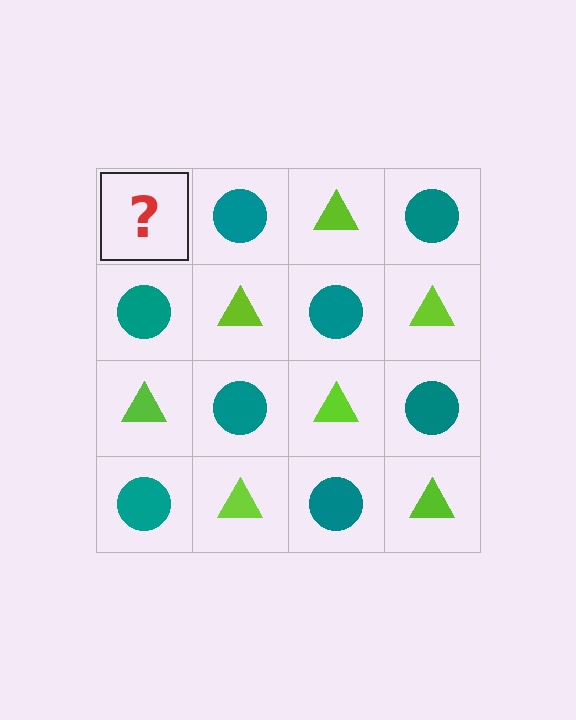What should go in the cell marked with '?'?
The missing cell should contain a lime triangle.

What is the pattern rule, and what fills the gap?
The rule is that it alternates lime triangle and teal circle in a checkerboard pattern. The gap should be filled with a lime triangle.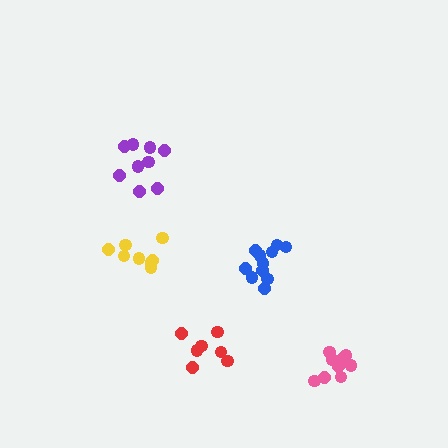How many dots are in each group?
Group 1: 9 dots, Group 2: 9 dots, Group 3: 11 dots, Group 4: 7 dots, Group 5: 8 dots (44 total).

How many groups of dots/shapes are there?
There are 5 groups.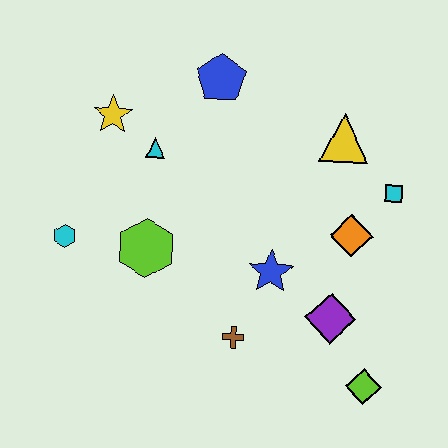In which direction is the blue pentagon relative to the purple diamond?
The blue pentagon is above the purple diamond.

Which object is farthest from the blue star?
The yellow star is farthest from the blue star.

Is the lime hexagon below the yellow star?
Yes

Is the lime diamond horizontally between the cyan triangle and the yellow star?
No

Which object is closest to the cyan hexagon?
The lime hexagon is closest to the cyan hexagon.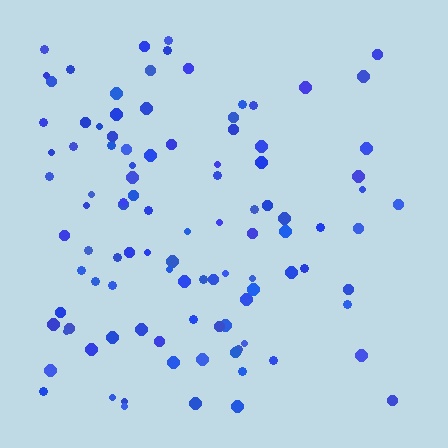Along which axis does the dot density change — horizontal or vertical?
Horizontal.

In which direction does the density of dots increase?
From right to left, with the left side densest.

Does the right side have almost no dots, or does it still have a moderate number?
Still a moderate number, just noticeably fewer than the left.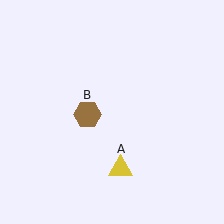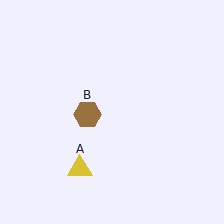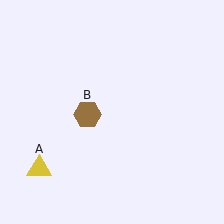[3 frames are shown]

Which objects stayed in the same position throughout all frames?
Brown hexagon (object B) remained stationary.